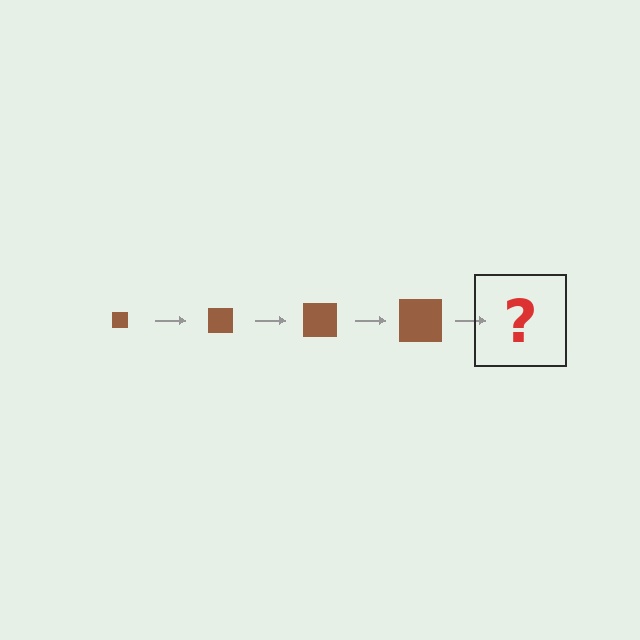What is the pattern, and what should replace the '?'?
The pattern is that the square gets progressively larger each step. The '?' should be a brown square, larger than the previous one.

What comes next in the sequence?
The next element should be a brown square, larger than the previous one.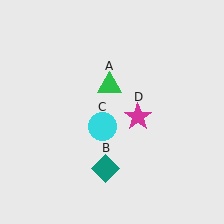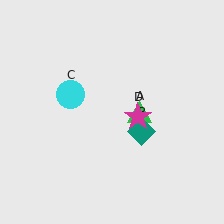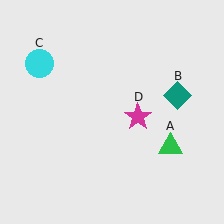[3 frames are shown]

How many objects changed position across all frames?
3 objects changed position: green triangle (object A), teal diamond (object B), cyan circle (object C).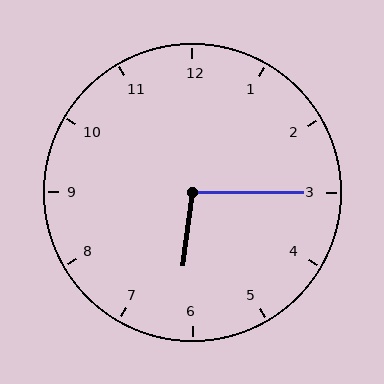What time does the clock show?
6:15.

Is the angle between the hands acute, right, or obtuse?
It is obtuse.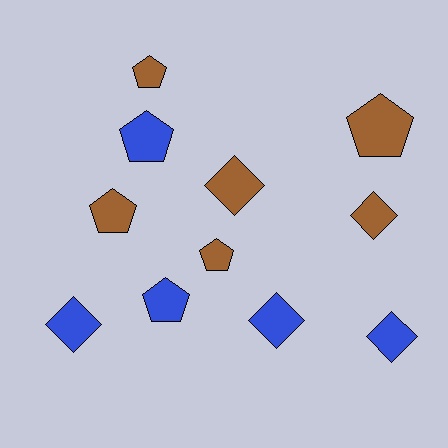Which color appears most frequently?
Brown, with 6 objects.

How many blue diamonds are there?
There are 3 blue diamonds.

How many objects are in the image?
There are 11 objects.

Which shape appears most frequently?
Pentagon, with 6 objects.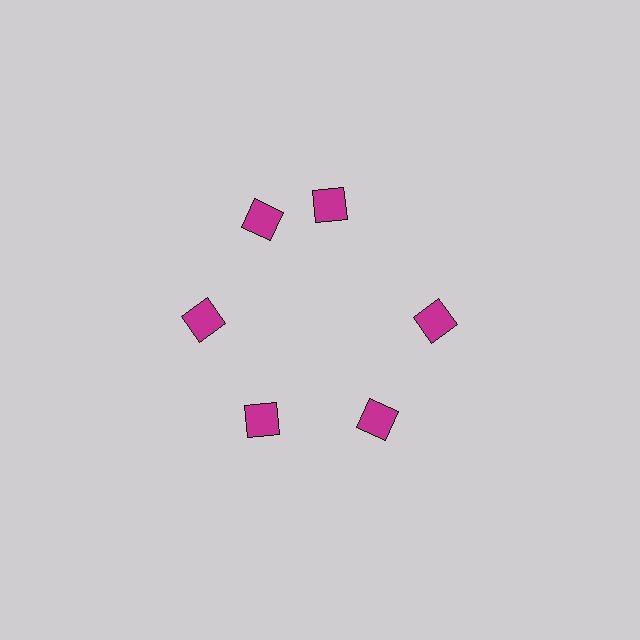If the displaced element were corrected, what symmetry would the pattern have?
It would have 6-fold rotational symmetry — the pattern would map onto itself every 60 degrees.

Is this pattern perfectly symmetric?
No. The 6 magenta diamonds are arranged in a ring, but one element near the 1 o'clock position is rotated out of alignment along the ring, breaking the 6-fold rotational symmetry.